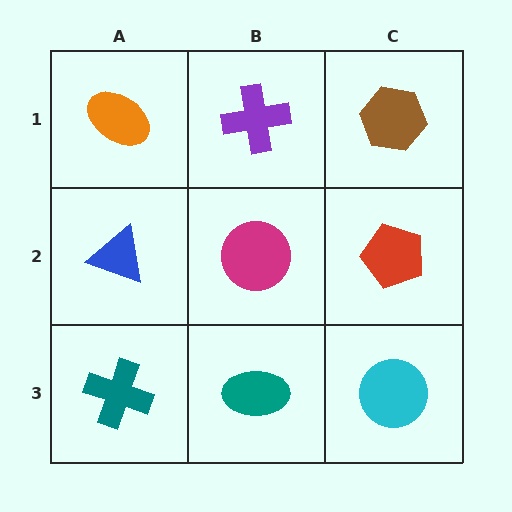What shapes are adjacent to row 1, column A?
A blue triangle (row 2, column A), a purple cross (row 1, column B).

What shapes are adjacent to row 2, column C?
A brown hexagon (row 1, column C), a cyan circle (row 3, column C), a magenta circle (row 2, column B).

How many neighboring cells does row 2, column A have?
3.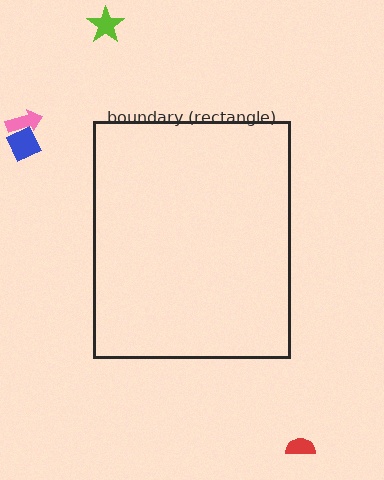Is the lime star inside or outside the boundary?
Outside.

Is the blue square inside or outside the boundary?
Outside.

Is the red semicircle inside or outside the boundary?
Outside.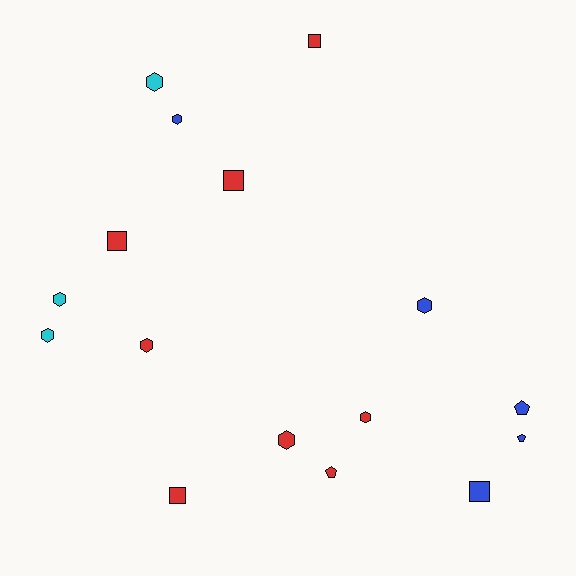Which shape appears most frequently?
Hexagon, with 8 objects.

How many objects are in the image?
There are 16 objects.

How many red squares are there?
There are 4 red squares.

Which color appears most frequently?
Red, with 8 objects.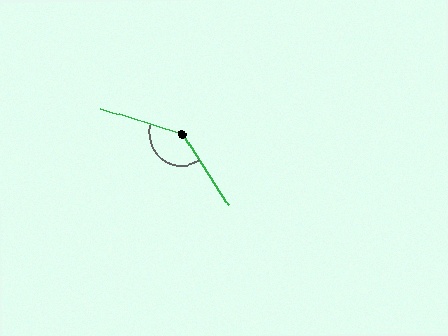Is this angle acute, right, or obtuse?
It is obtuse.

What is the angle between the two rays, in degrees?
Approximately 141 degrees.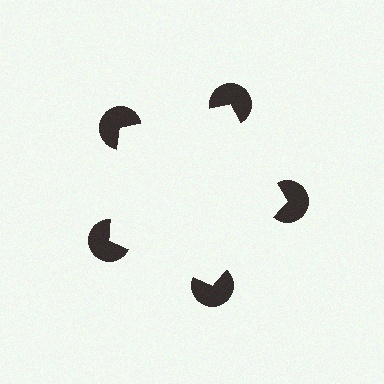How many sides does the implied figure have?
5 sides.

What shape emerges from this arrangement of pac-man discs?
An illusory pentagon — its edges are inferred from the aligned wedge cuts in the pac-man discs, not physically drawn.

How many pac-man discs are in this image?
There are 5 — one at each vertex of the illusory pentagon.